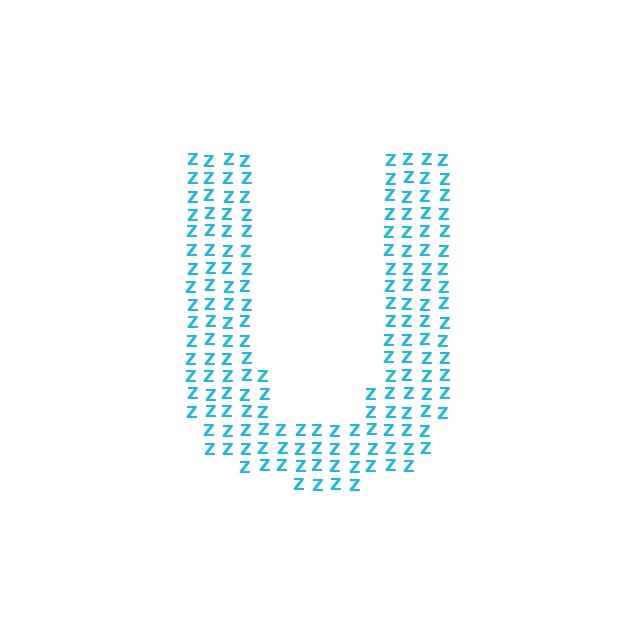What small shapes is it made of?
It is made of small letter Z's.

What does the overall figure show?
The overall figure shows the letter U.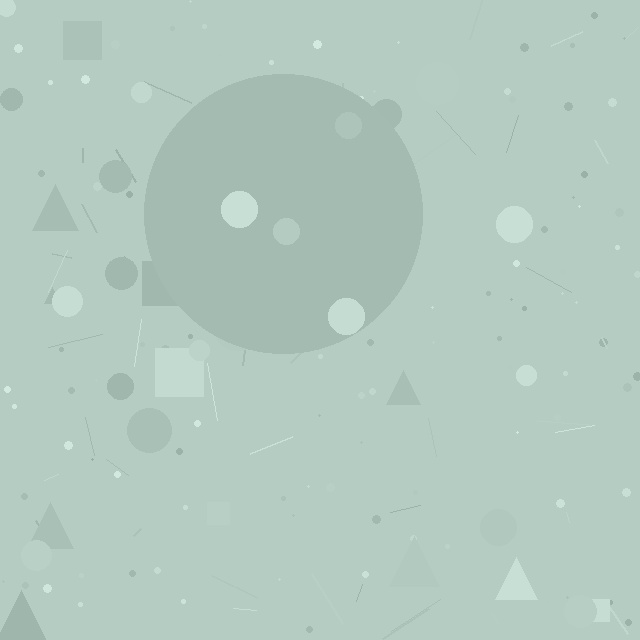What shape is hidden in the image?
A circle is hidden in the image.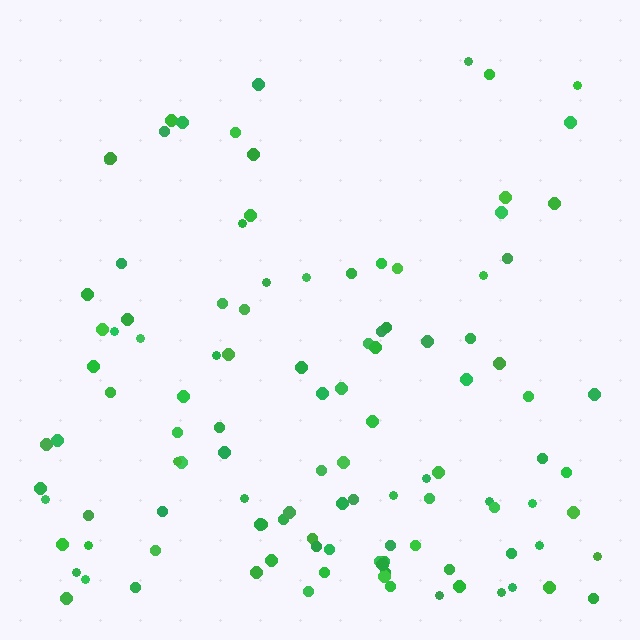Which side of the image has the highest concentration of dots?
The bottom.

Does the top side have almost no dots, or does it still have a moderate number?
Still a moderate number, just noticeably fewer than the bottom.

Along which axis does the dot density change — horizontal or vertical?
Vertical.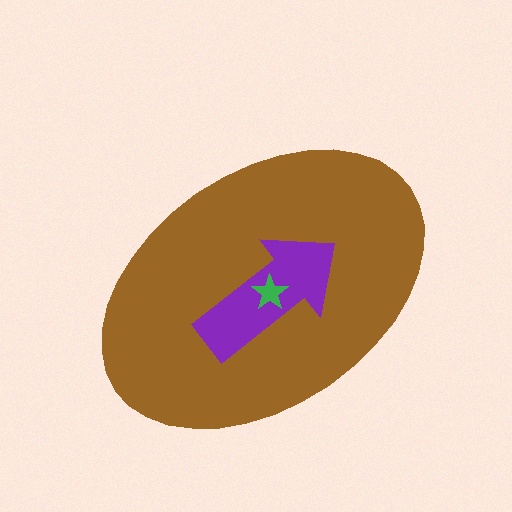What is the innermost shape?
The green star.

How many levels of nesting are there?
3.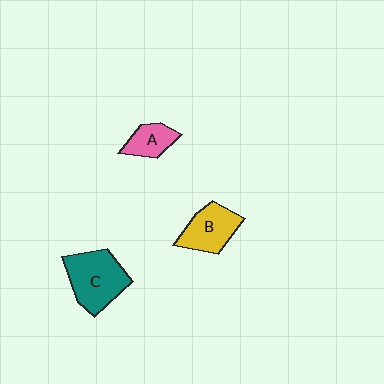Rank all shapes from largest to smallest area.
From largest to smallest: C (teal), B (yellow), A (pink).